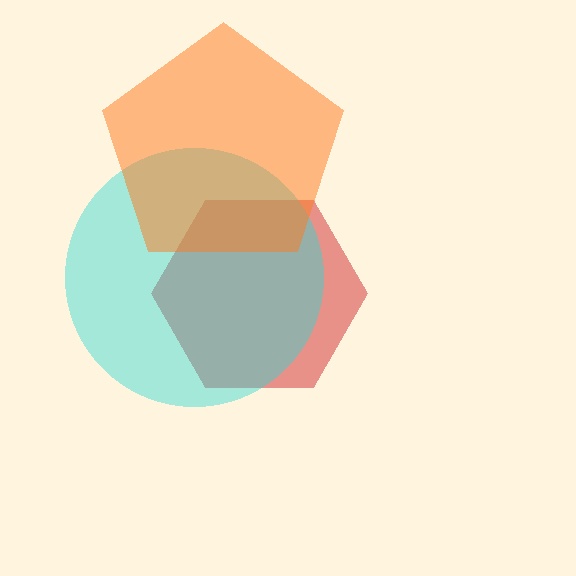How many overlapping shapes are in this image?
There are 3 overlapping shapes in the image.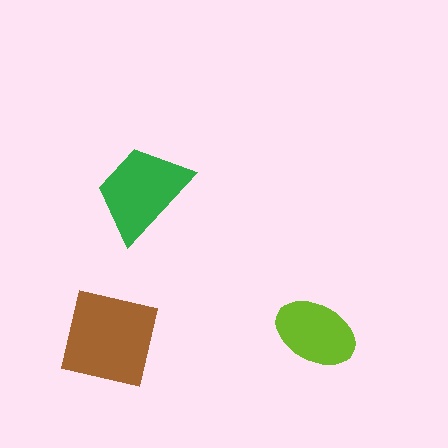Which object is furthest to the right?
The lime ellipse is rightmost.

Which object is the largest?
The brown square.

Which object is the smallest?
The lime ellipse.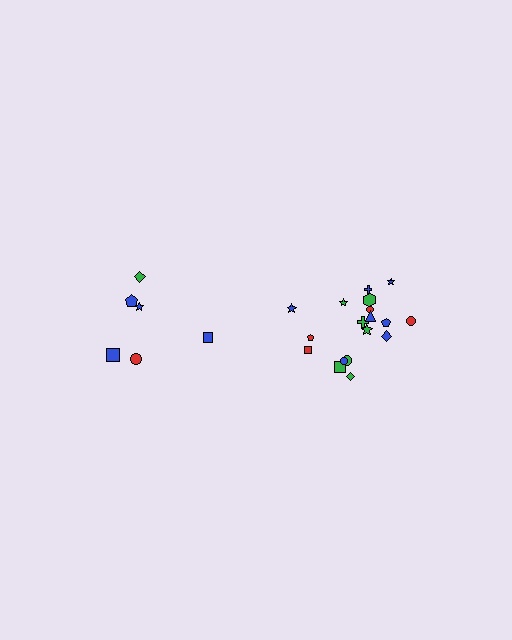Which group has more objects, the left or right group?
The right group.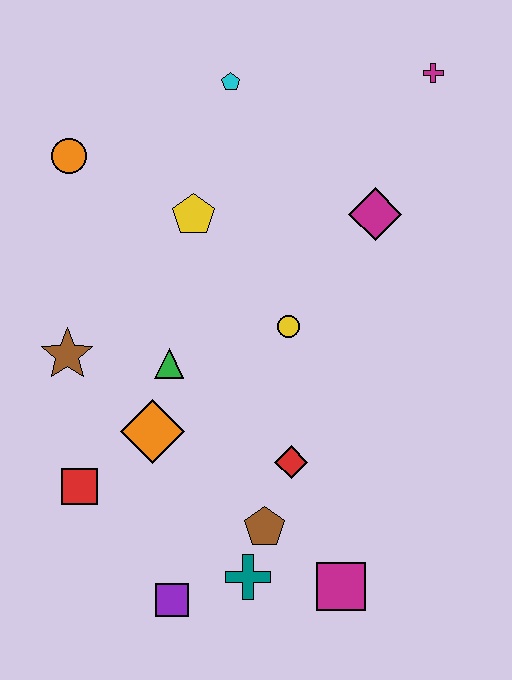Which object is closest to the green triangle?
The orange diamond is closest to the green triangle.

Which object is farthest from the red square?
The magenta cross is farthest from the red square.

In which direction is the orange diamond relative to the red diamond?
The orange diamond is to the left of the red diamond.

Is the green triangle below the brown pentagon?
No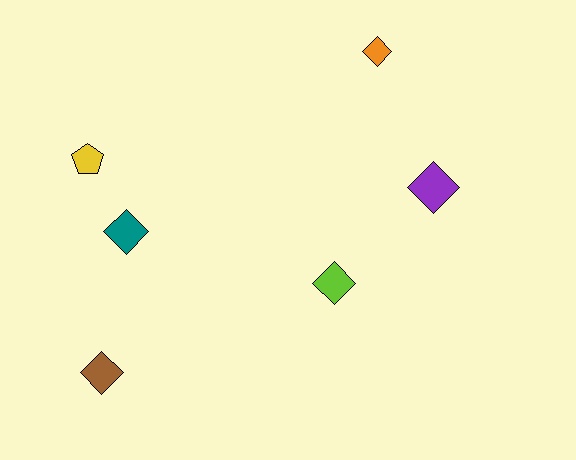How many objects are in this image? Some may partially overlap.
There are 6 objects.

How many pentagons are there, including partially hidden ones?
There is 1 pentagon.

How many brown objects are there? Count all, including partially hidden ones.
There is 1 brown object.